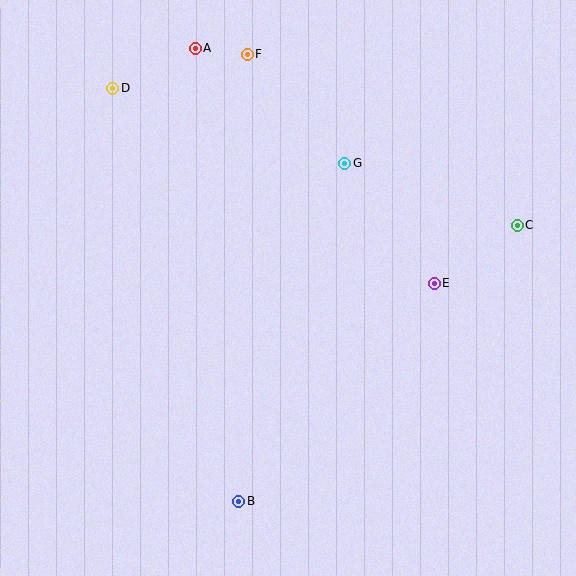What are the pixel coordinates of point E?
Point E is at (434, 283).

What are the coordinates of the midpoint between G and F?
The midpoint between G and F is at (296, 109).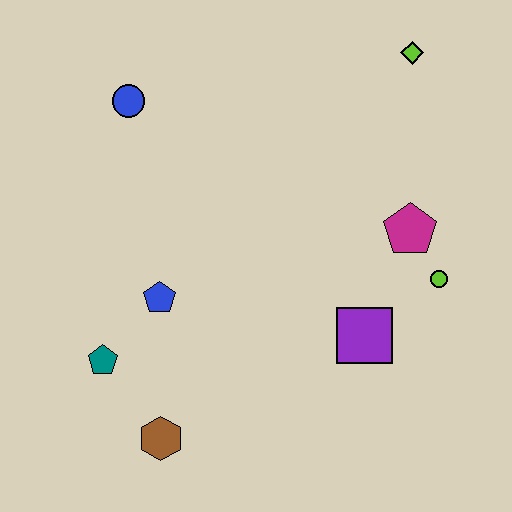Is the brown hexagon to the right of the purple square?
No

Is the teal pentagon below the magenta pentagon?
Yes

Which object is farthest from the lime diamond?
The brown hexagon is farthest from the lime diamond.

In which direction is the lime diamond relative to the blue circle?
The lime diamond is to the right of the blue circle.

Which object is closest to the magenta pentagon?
The lime circle is closest to the magenta pentagon.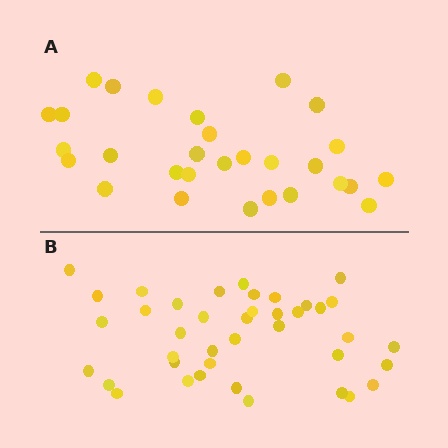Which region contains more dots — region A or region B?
Region B (the bottom region) has more dots.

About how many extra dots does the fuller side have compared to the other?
Region B has roughly 12 or so more dots than region A.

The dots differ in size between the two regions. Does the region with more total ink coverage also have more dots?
No. Region A has more total ink coverage because its dots are larger, but region B actually contains more individual dots. Total area can be misleading — the number of items is what matters here.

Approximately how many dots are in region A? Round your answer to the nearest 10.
About 30 dots. (The exact count is 29, which rounds to 30.)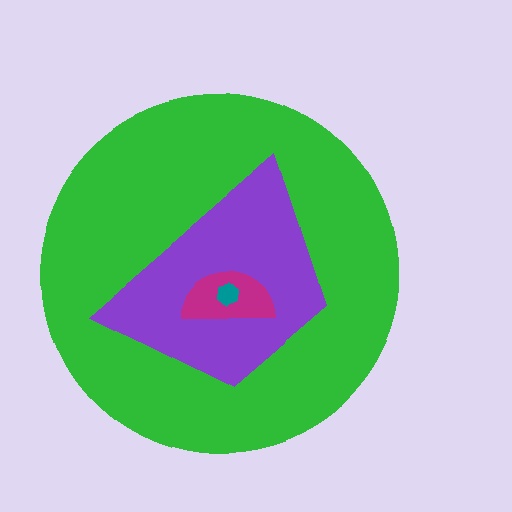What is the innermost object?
The teal hexagon.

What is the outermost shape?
The green circle.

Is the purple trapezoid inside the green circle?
Yes.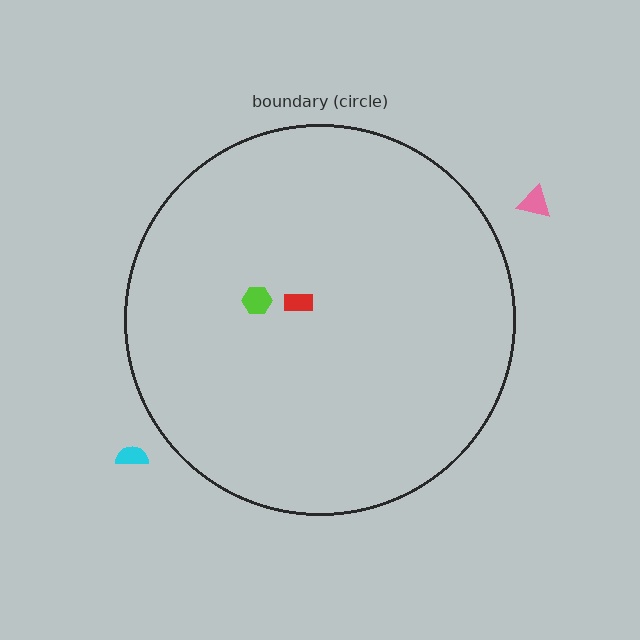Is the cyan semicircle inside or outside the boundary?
Outside.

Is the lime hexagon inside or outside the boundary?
Inside.